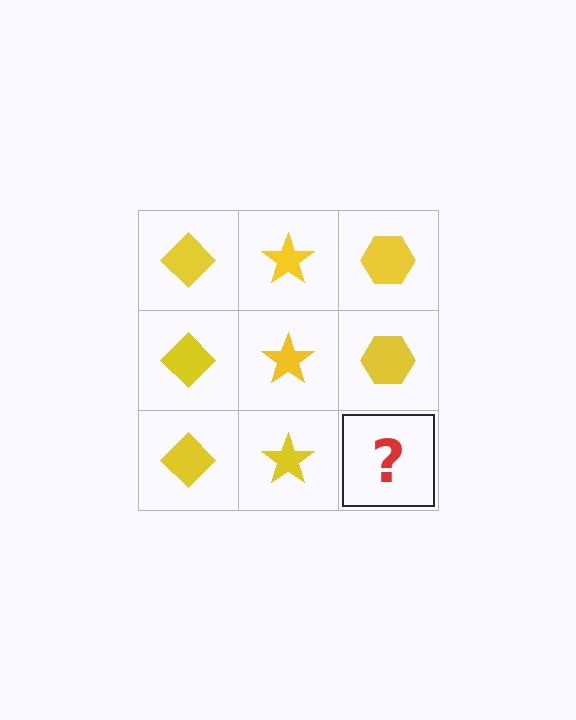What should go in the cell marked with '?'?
The missing cell should contain a yellow hexagon.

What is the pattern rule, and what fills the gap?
The rule is that each column has a consistent shape. The gap should be filled with a yellow hexagon.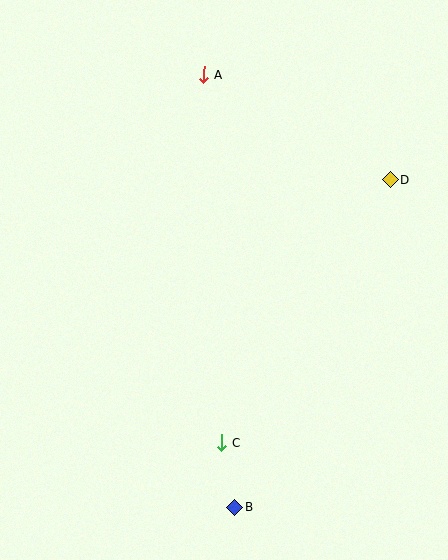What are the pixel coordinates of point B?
Point B is at (235, 508).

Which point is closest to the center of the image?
Point C at (222, 443) is closest to the center.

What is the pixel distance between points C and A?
The distance between C and A is 369 pixels.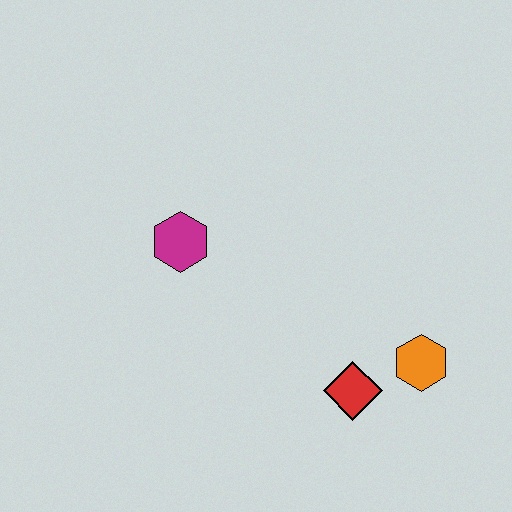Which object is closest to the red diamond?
The orange hexagon is closest to the red diamond.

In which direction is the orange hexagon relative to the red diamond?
The orange hexagon is to the right of the red diamond.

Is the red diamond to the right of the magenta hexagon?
Yes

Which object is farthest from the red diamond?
The magenta hexagon is farthest from the red diamond.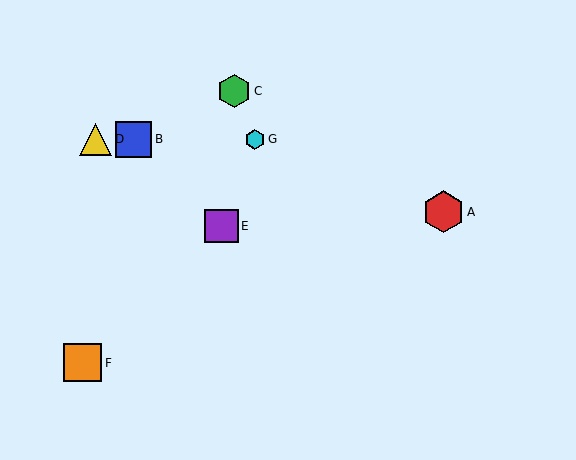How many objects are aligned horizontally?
3 objects (B, D, G) are aligned horizontally.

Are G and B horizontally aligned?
Yes, both are at y≈139.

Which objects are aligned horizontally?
Objects B, D, G are aligned horizontally.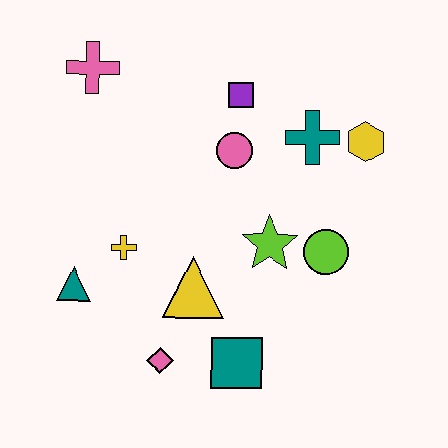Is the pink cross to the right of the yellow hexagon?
No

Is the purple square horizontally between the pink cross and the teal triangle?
No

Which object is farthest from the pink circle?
The pink diamond is farthest from the pink circle.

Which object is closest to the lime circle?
The lime star is closest to the lime circle.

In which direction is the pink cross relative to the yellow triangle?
The pink cross is above the yellow triangle.